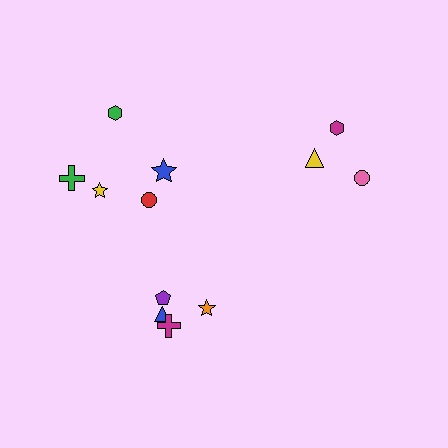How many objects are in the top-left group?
There are 5 objects.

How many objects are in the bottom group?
There are 4 objects.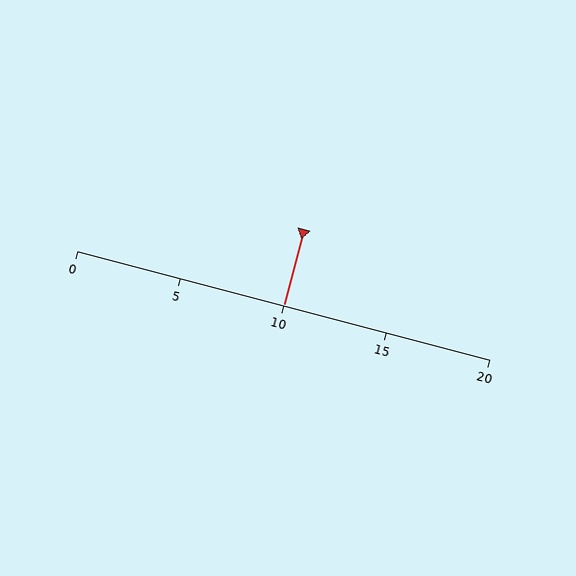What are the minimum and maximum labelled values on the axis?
The axis runs from 0 to 20.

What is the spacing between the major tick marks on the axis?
The major ticks are spaced 5 apart.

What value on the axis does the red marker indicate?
The marker indicates approximately 10.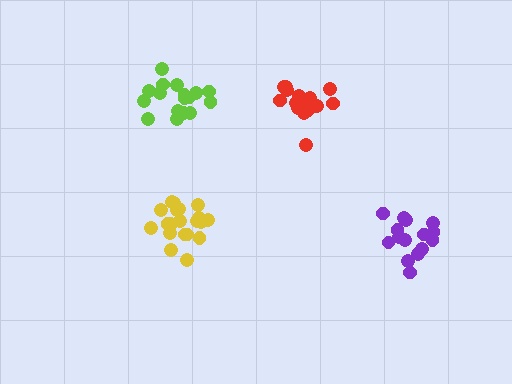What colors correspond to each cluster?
The clusters are colored: red, lime, purple, yellow.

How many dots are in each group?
Group 1: 18 dots, Group 2: 17 dots, Group 3: 15 dots, Group 4: 20 dots (70 total).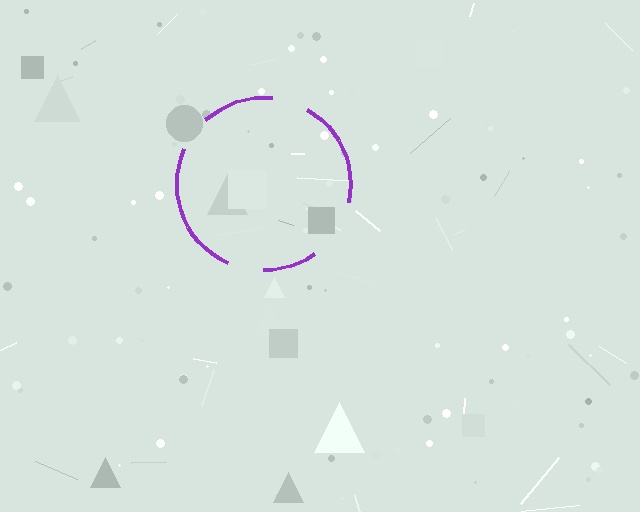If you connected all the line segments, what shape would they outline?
They would outline a circle.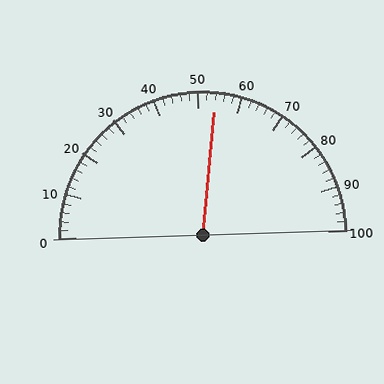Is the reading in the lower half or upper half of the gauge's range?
The reading is in the upper half of the range (0 to 100).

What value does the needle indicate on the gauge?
The needle indicates approximately 54.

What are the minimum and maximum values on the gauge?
The gauge ranges from 0 to 100.